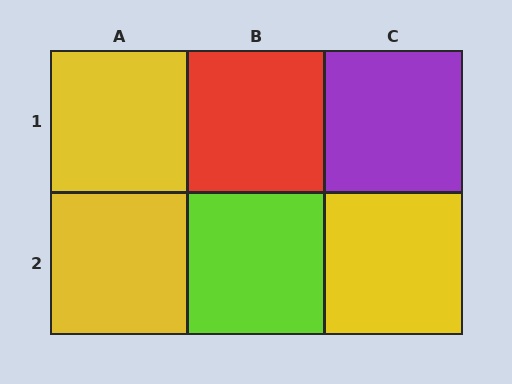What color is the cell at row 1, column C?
Purple.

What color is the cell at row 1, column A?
Yellow.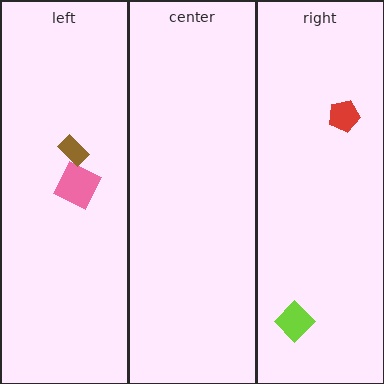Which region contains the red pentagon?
The right region.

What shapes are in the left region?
The pink square, the brown rectangle.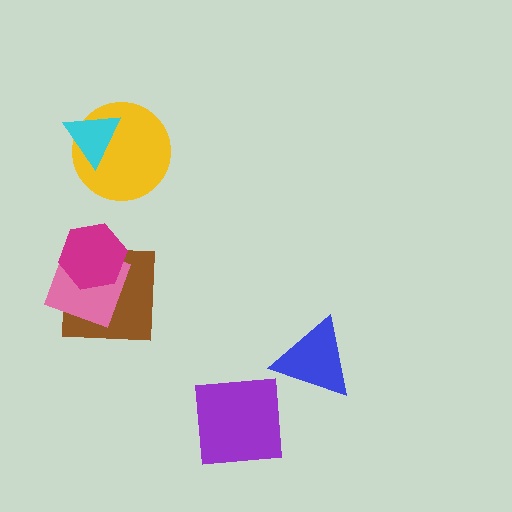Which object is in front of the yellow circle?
The cyan triangle is in front of the yellow circle.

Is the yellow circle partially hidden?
Yes, it is partially covered by another shape.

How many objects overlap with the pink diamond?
2 objects overlap with the pink diamond.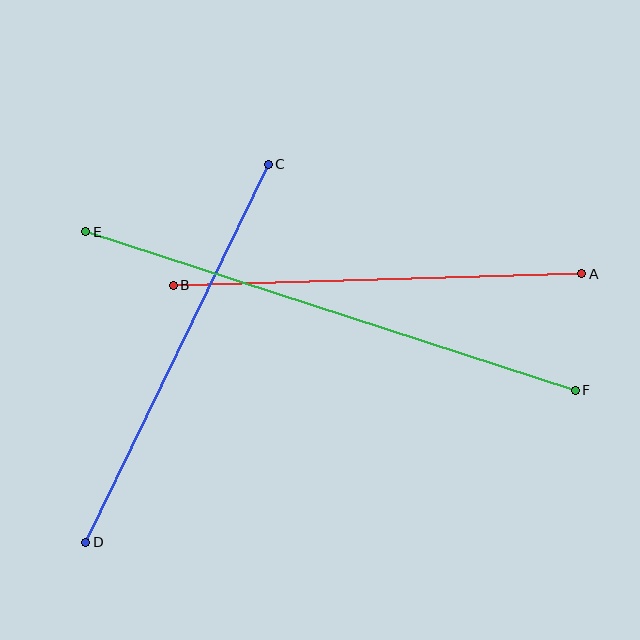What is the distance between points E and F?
The distance is approximately 514 pixels.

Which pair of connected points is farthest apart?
Points E and F are farthest apart.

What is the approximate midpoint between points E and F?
The midpoint is at approximately (330, 311) pixels.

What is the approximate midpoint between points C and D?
The midpoint is at approximately (177, 353) pixels.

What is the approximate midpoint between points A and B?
The midpoint is at approximately (377, 280) pixels.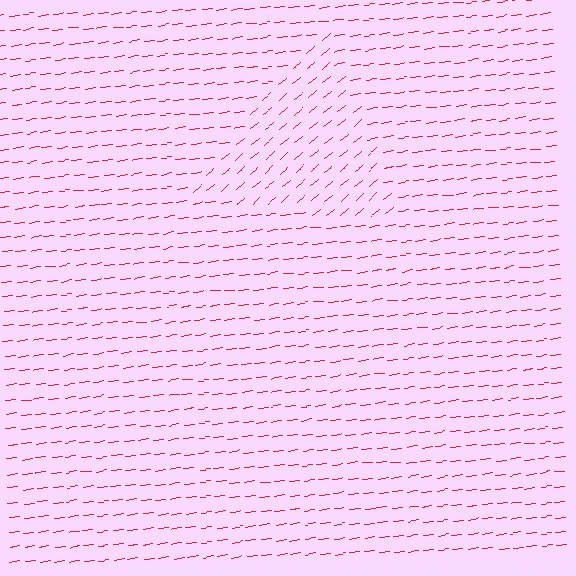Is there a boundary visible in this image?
Yes, there is a texture boundary formed by a change in line orientation.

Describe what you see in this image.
The image is filled with small red line segments. A triangle region in the image has lines oriented differently from the surrounding lines, creating a visible texture boundary.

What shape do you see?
I see a triangle.